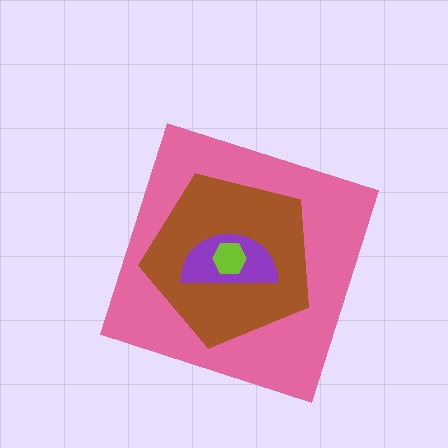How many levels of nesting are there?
4.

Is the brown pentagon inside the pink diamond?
Yes.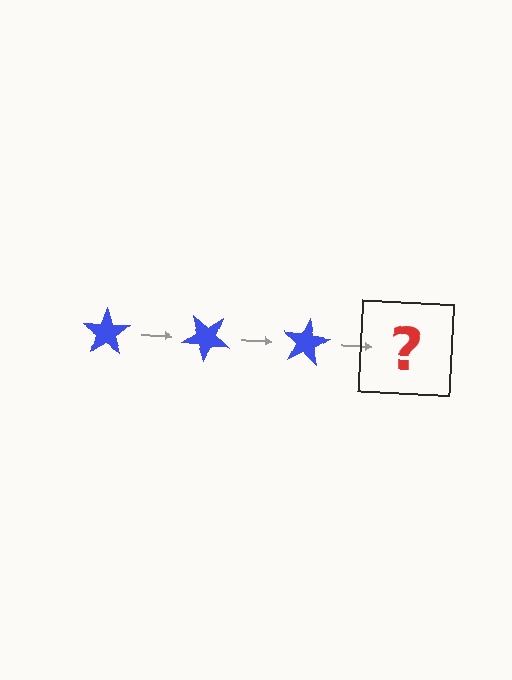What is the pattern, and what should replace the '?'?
The pattern is that the star rotates 40 degrees each step. The '?' should be a blue star rotated 120 degrees.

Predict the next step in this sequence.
The next step is a blue star rotated 120 degrees.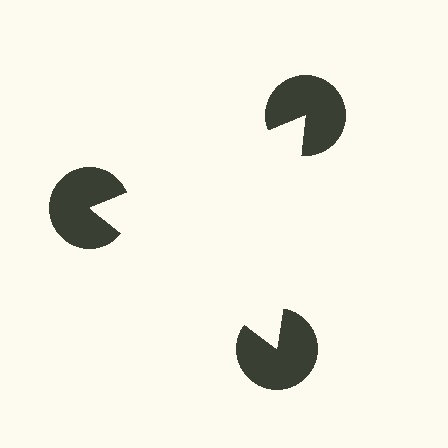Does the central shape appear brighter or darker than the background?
It typically appears slightly brighter than the background, even though no actual brightness change is drawn.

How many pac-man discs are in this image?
There are 3 — one at each vertex of the illusory triangle.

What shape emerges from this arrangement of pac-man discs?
An illusory triangle — its edges are inferred from the aligned wedge cuts in the pac-man discs, not physically drawn.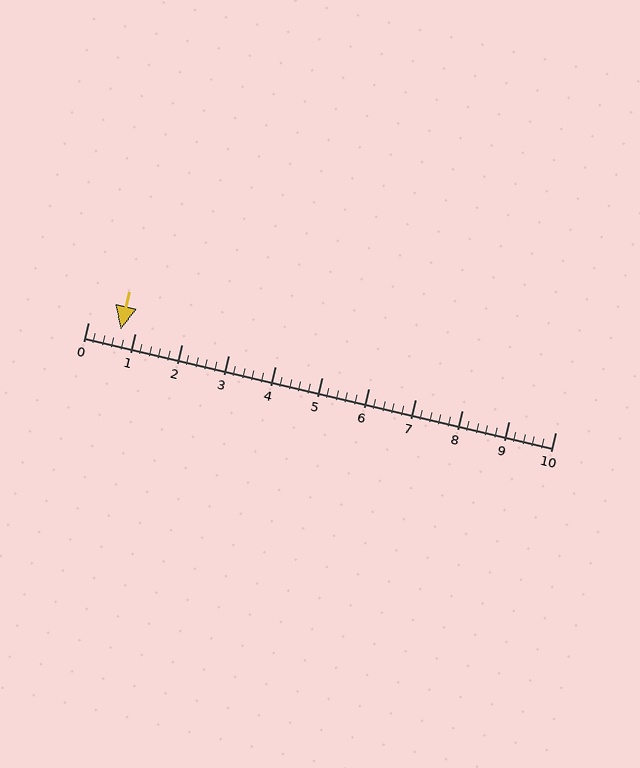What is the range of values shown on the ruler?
The ruler shows values from 0 to 10.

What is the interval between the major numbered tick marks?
The major tick marks are spaced 1 units apart.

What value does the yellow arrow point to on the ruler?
The yellow arrow points to approximately 0.7.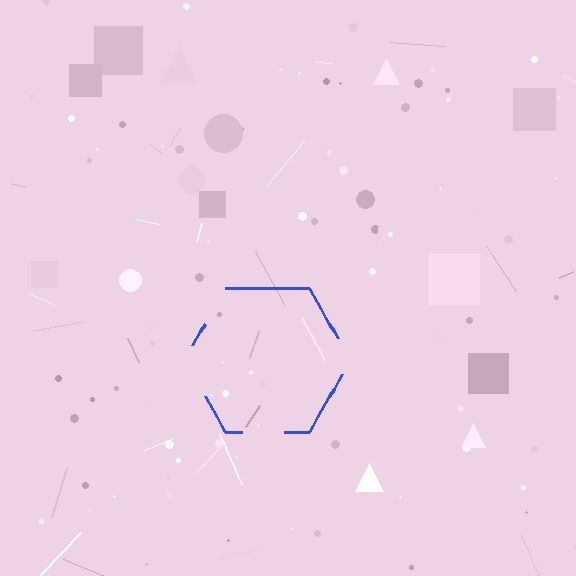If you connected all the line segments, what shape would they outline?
They would outline a hexagon.